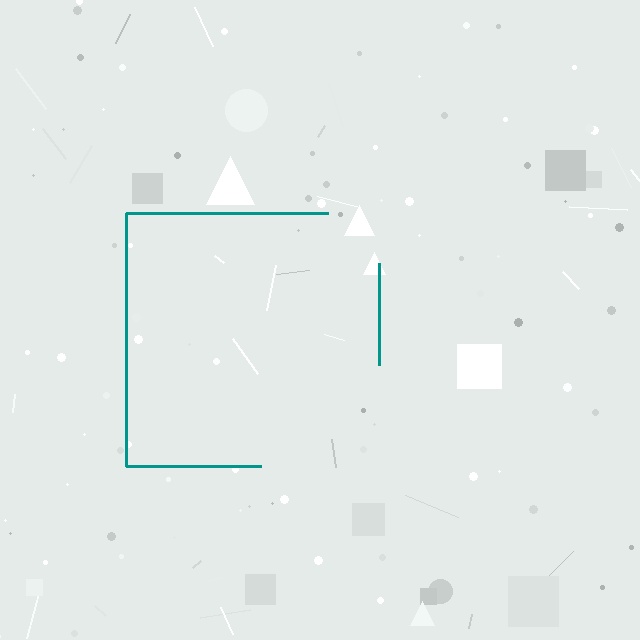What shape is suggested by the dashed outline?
The dashed outline suggests a square.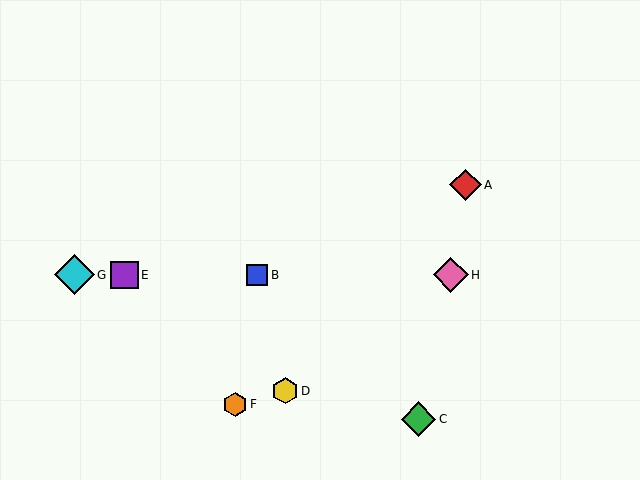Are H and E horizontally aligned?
Yes, both are at y≈275.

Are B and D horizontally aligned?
No, B is at y≈275 and D is at y≈391.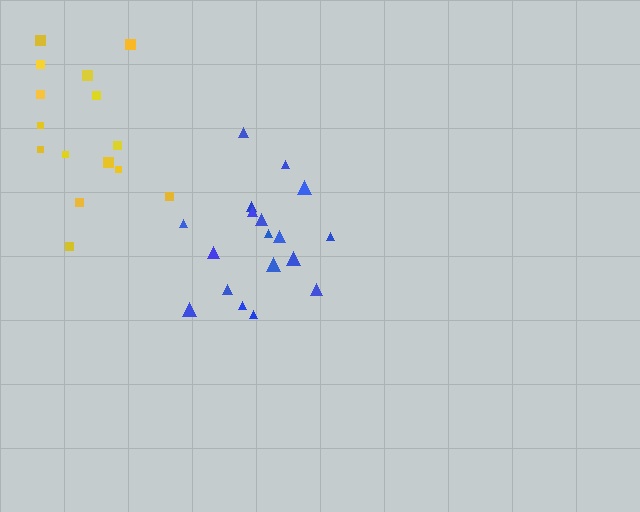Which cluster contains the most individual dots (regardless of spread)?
Blue (18).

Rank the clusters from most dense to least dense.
blue, yellow.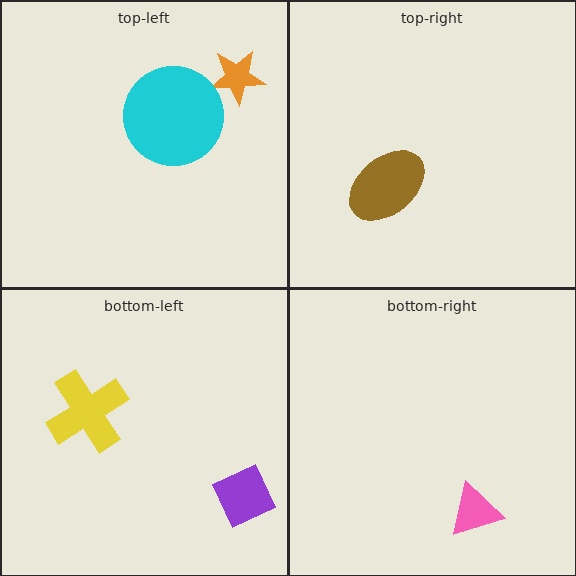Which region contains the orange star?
The top-left region.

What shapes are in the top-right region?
The brown ellipse.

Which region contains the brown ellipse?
The top-right region.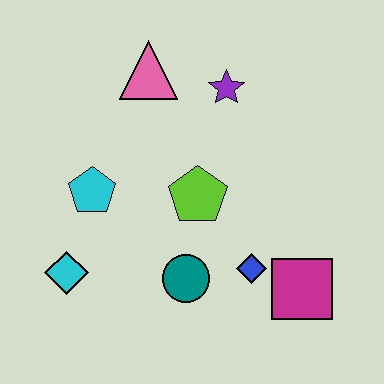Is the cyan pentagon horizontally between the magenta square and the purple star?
No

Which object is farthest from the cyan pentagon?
The magenta square is farthest from the cyan pentagon.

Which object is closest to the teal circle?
The blue diamond is closest to the teal circle.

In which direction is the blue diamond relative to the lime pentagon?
The blue diamond is below the lime pentagon.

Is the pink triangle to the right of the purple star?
No